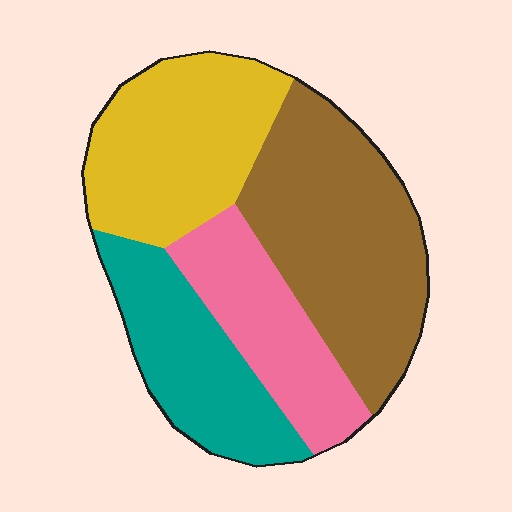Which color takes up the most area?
Brown, at roughly 35%.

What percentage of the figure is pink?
Pink takes up about one fifth (1/5) of the figure.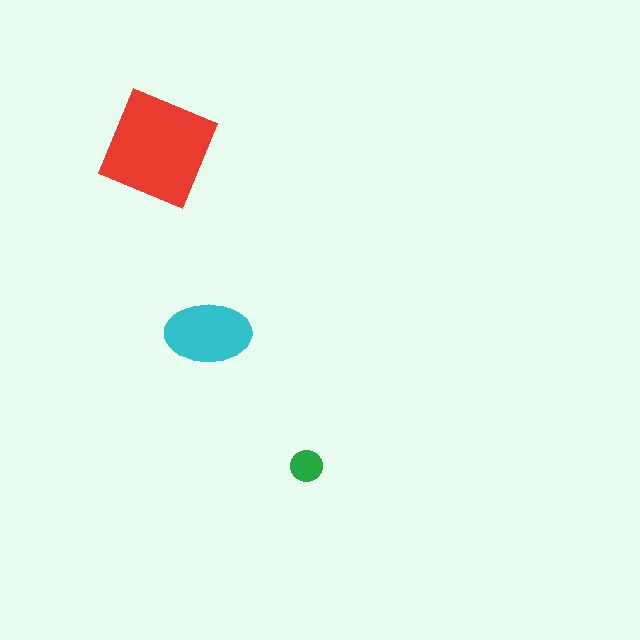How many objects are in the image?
There are 3 objects in the image.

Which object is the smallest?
The green circle.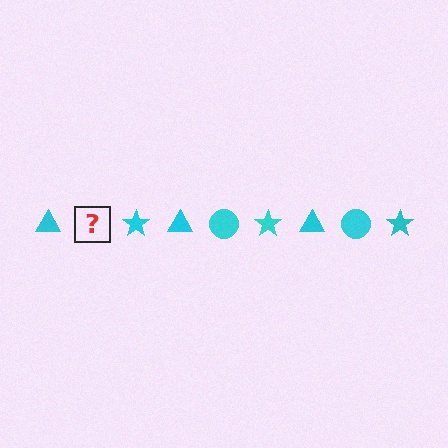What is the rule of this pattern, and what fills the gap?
The rule is that the pattern cycles through triangle, circle, star shapes in cyan. The gap should be filled with a cyan circle.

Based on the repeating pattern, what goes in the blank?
The blank should be a cyan circle.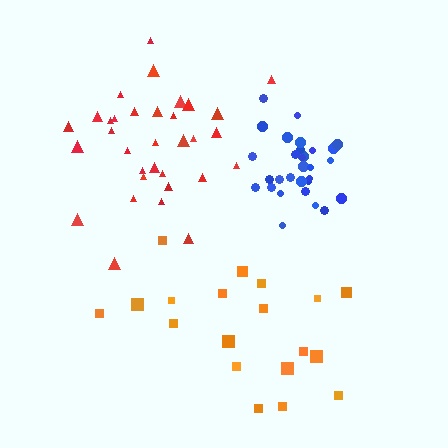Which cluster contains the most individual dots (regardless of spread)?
Red (33).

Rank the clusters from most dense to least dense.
blue, red, orange.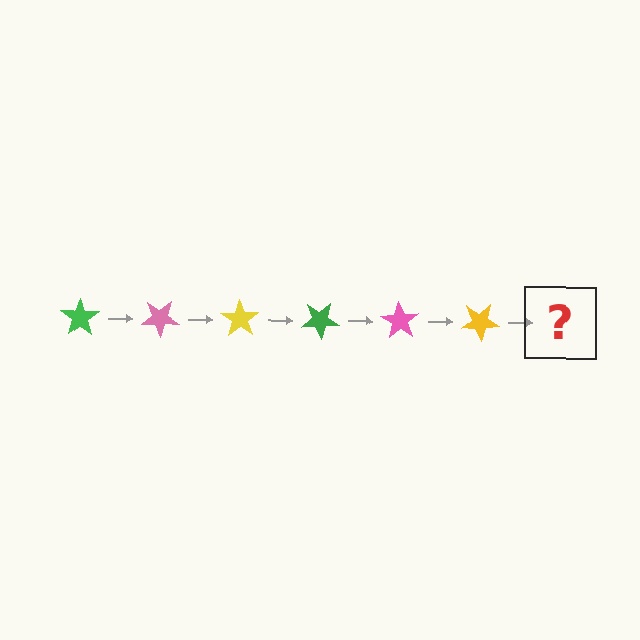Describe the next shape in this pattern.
It should be a green star, rotated 210 degrees from the start.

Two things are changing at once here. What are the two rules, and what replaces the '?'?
The two rules are that it rotates 35 degrees each step and the color cycles through green, pink, and yellow. The '?' should be a green star, rotated 210 degrees from the start.